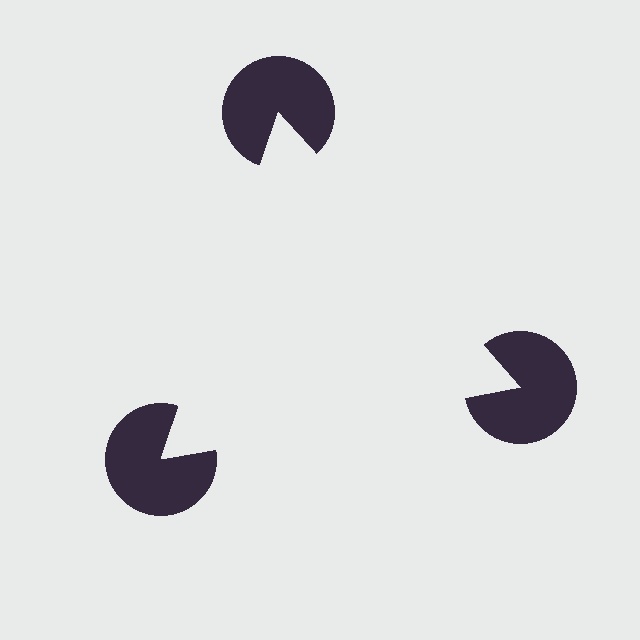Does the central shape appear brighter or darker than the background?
It typically appears slightly brighter than the background, even though no actual brightness change is drawn.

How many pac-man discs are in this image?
There are 3 — one at each vertex of the illusory triangle.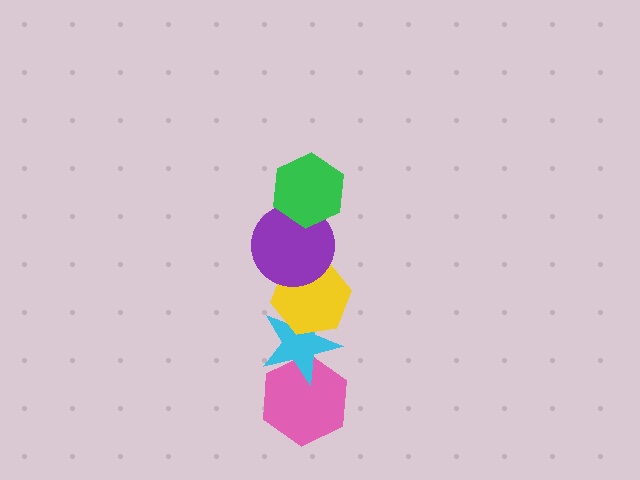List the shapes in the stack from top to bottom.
From top to bottom: the green hexagon, the purple circle, the yellow hexagon, the cyan star, the pink hexagon.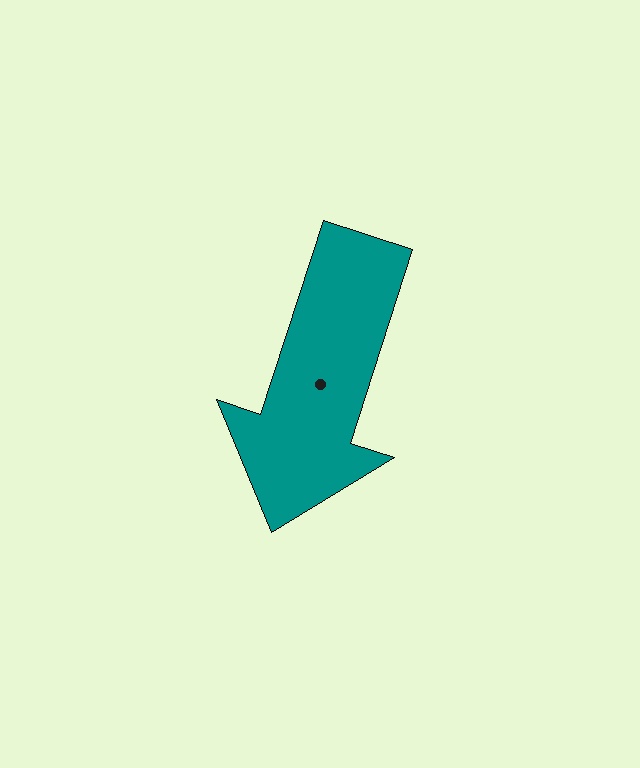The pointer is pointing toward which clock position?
Roughly 7 o'clock.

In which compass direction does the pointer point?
South.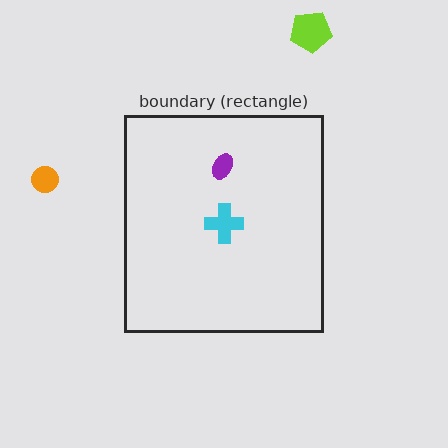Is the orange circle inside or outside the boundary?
Outside.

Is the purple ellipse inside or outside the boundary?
Inside.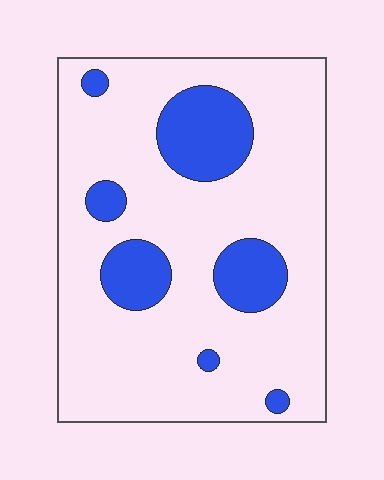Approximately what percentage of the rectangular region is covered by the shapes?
Approximately 20%.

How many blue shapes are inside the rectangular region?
7.